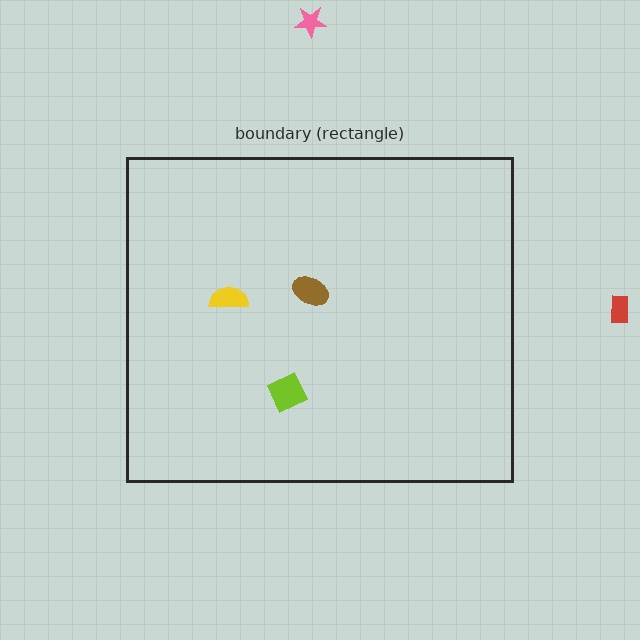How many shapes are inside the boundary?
3 inside, 2 outside.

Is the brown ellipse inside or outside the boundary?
Inside.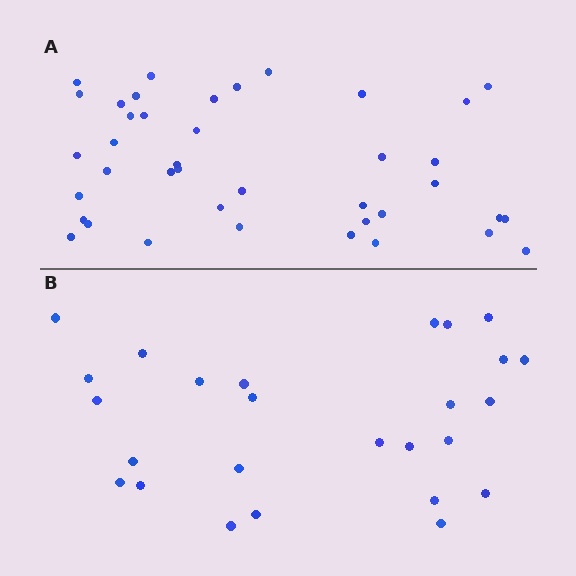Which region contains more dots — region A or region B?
Region A (the top region) has more dots.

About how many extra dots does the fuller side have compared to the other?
Region A has approximately 15 more dots than region B.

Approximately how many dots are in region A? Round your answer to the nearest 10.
About 40 dots.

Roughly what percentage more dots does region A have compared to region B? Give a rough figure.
About 55% more.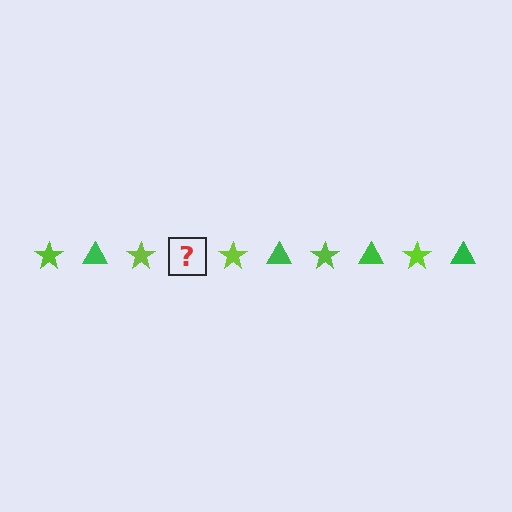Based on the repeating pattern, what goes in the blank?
The blank should be a green triangle.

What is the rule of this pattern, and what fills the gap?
The rule is that the pattern alternates between lime star and green triangle. The gap should be filled with a green triangle.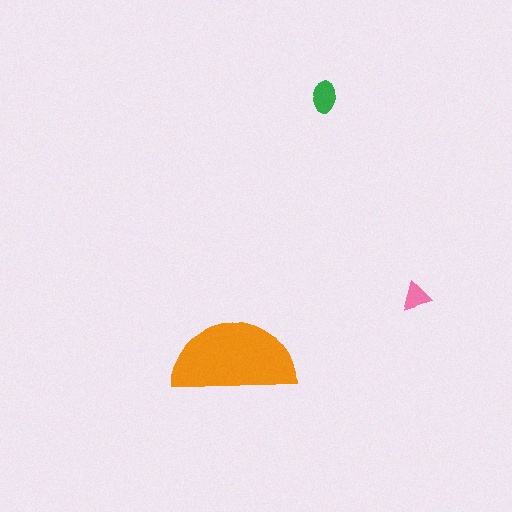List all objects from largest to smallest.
The orange semicircle, the green ellipse, the pink triangle.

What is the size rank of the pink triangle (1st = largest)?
3rd.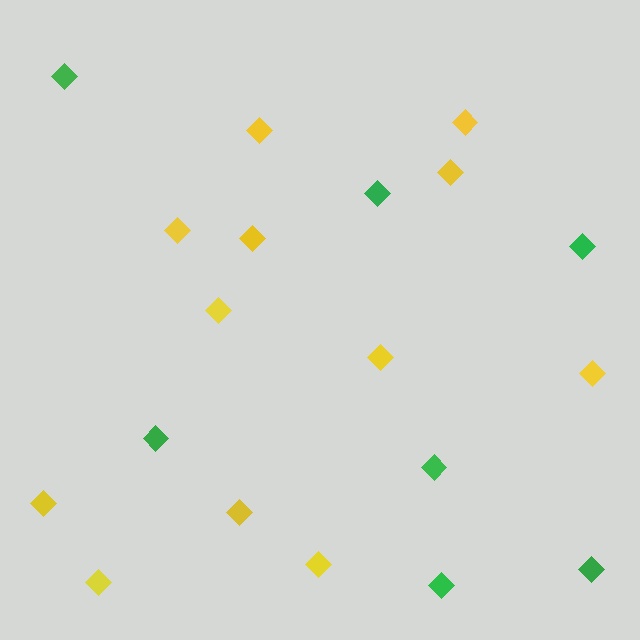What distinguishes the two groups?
There are 2 groups: one group of yellow diamonds (12) and one group of green diamonds (7).